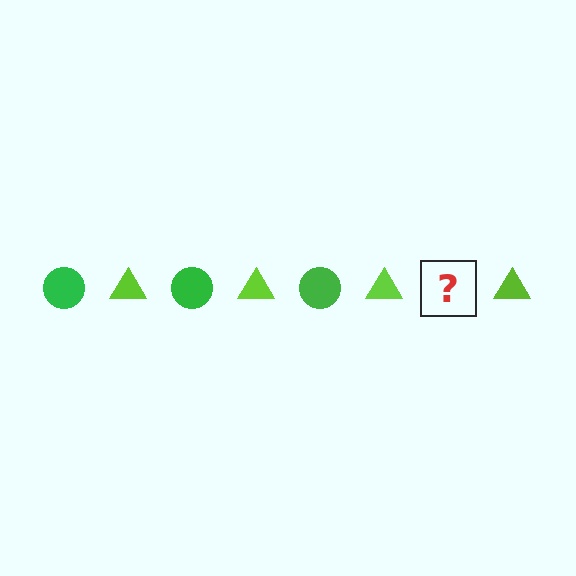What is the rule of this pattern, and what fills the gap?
The rule is that the pattern alternates between green circle and lime triangle. The gap should be filled with a green circle.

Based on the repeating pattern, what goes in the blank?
The blank should be a green circle.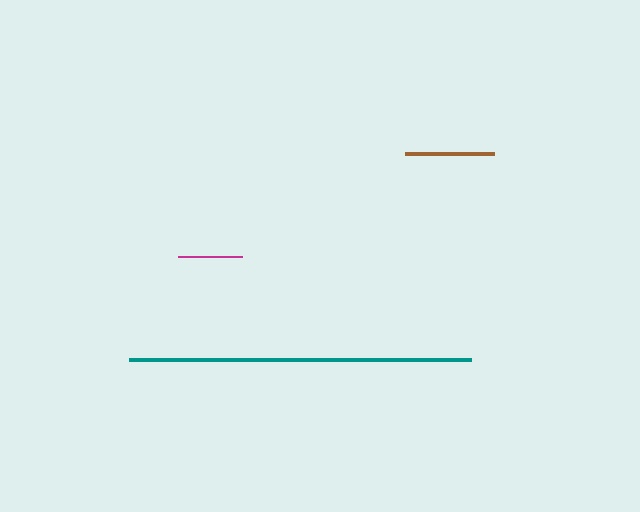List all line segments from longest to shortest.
From longest to shortest: teal, brown, magenta.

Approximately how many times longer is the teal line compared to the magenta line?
The teal line is approximately 5.4 times the length of the magenta line.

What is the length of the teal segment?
The teal segment is approximately 343 pixels long.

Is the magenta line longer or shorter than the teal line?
The teal line is longer than the magenta line.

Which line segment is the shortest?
The magenta line is the shortest at approximately 63 pixels.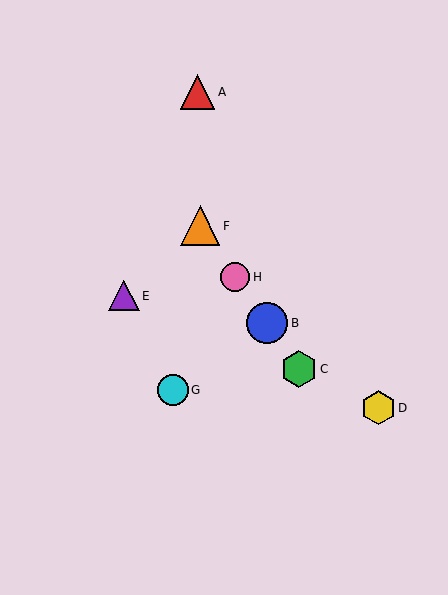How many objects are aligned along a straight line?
4 objects (B, C, F, H) are aligned along a straight line.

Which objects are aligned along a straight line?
Objects B, C, F, H are aligned along a straight line.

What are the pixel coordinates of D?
Object D is at (378, 408).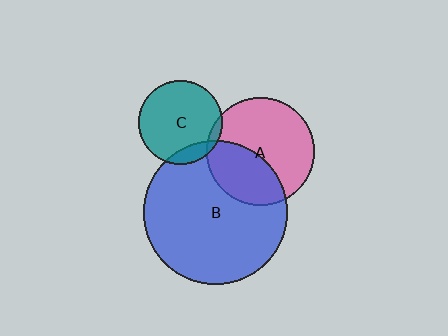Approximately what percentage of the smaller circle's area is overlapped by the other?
Approximately 5%.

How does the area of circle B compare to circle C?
Approximately 2.9 times.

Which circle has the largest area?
Circle B (blue).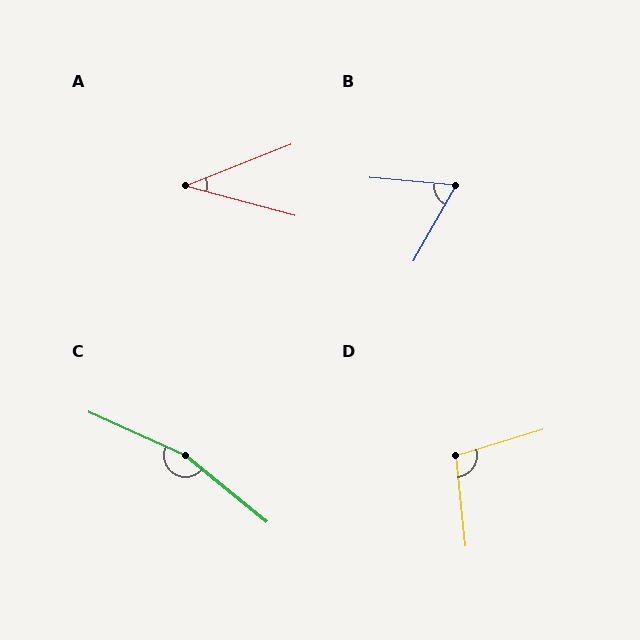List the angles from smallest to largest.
A (37°), B (65°), D (100°), C (165°).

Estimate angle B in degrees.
Approximately 65 degrees.